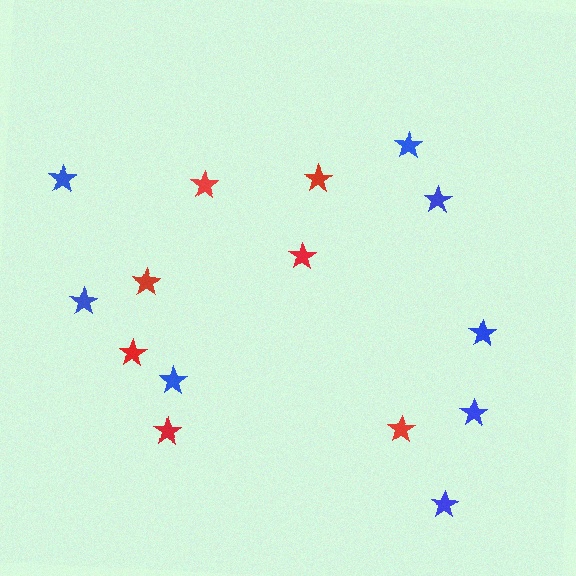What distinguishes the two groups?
There are 2 groups: one group of blue stars (8) and one group of red stars (7).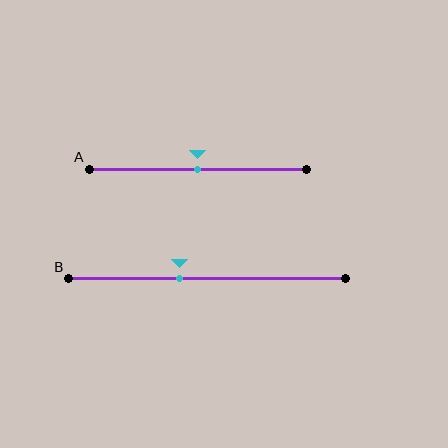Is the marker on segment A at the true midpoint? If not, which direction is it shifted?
Yes, the marker on segment A is at the true midpoint.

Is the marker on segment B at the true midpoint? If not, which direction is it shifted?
No, the marker on segment B is shifted to the left by about 10% of the segment length.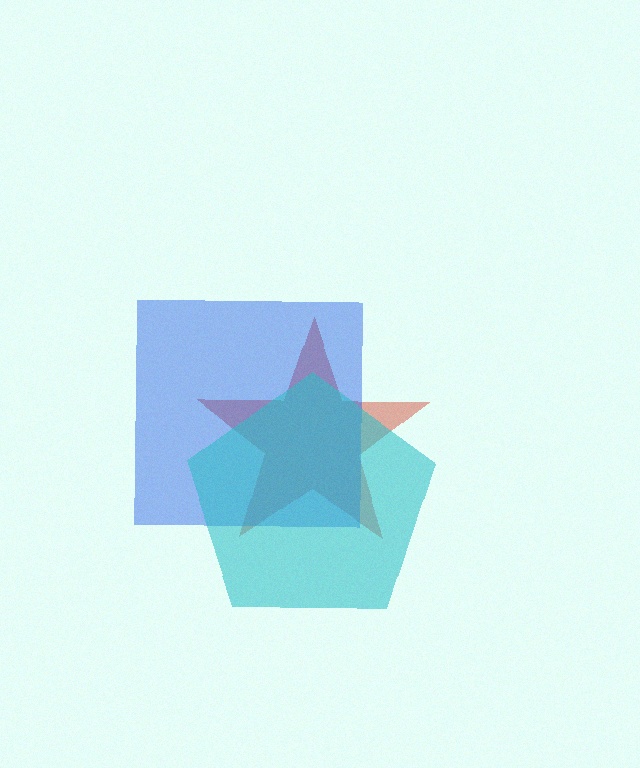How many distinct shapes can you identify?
There are 3 distinct shapes: a red star, a blue square, a cyan pentagon.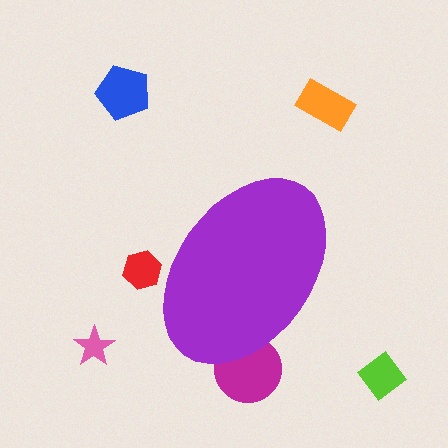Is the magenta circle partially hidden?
Yes, the magenta circle is partially hidden behind the purple ellipse.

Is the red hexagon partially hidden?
Yes, the red hexagon is partially hidden behind the purple ellipse.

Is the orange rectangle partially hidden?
No, the orange rectangle is fully visible.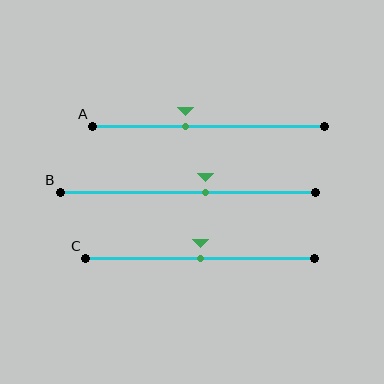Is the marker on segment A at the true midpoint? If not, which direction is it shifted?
No, the marker on segment A is shifted to the left by about 10% of the segment length.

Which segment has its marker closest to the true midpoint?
Segment C has its marker closest to the true midpoint.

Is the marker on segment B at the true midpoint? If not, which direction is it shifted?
No, the marker on segment B is shifted to the right by about 7% of the segment length.